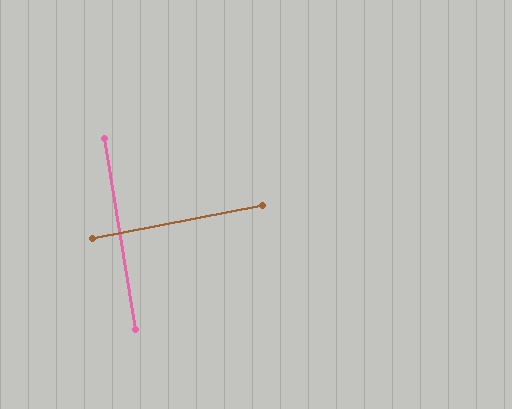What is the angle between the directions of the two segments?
Approximately 88 degrees.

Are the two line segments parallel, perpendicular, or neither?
Perpendicular — they meet at approximately 88°.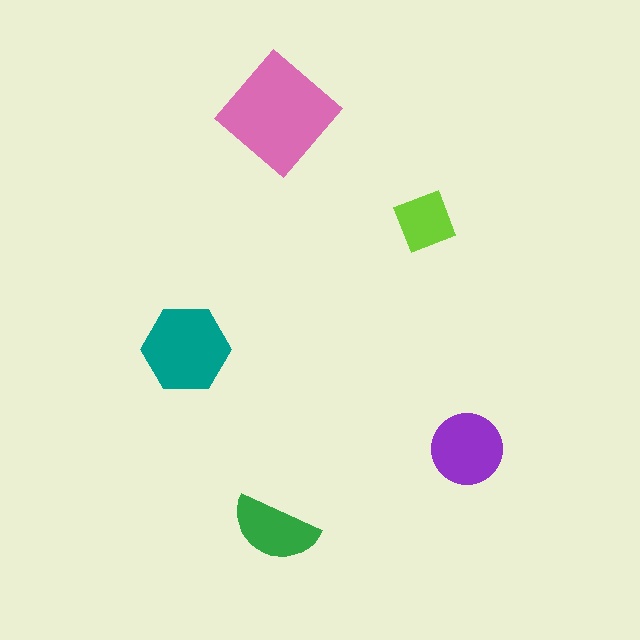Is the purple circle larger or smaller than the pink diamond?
Smaller.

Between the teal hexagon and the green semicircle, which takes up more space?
The teal hexagon.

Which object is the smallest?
The lime diamond.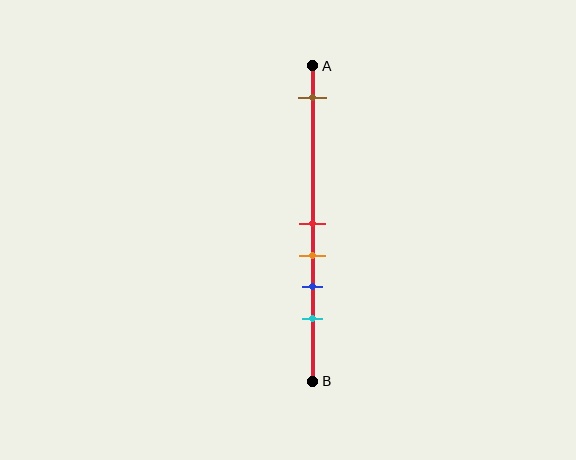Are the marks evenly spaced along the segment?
No, the marks are not evenly spaced.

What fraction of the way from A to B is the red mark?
The red mark is approximately 50% (0.5) of the way from A to B.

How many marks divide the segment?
There are 5 marks dividing the segment.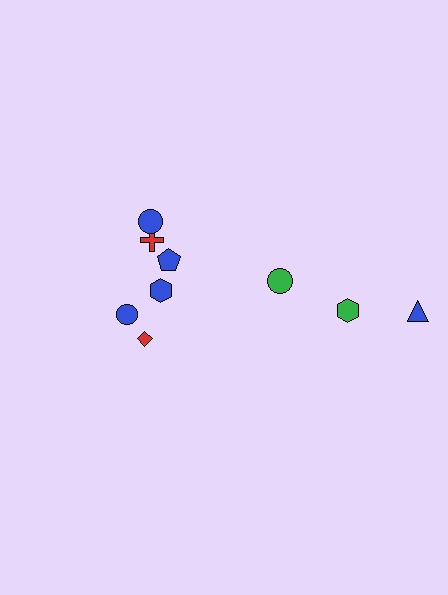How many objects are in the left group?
There are 6 objects.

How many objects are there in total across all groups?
There are 9 objects.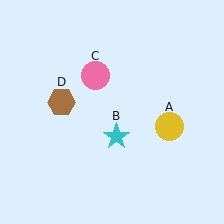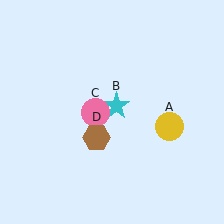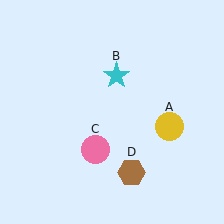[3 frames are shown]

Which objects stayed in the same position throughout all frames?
Yellow circle (object A) remained stationary.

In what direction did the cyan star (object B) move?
The cyan star (object B) moved up.